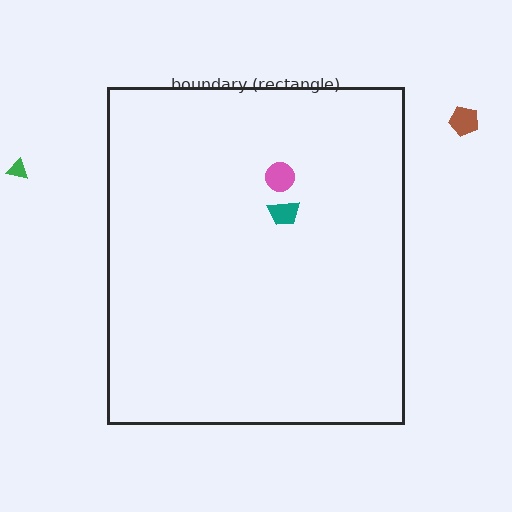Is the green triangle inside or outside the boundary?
Outside.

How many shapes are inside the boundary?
2 inside, 2 outside.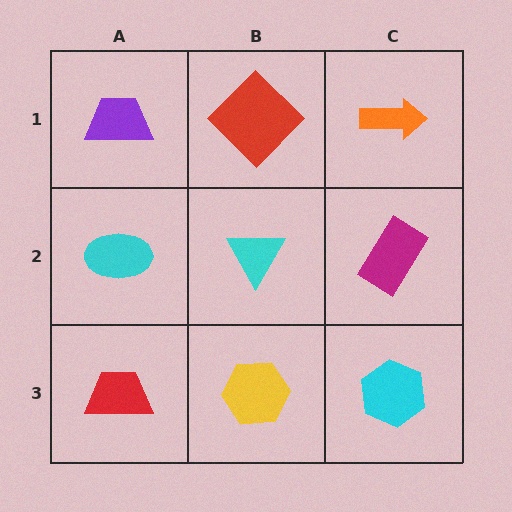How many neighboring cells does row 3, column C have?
2.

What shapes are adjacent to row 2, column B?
A red diamond (row 1, column B), a yellow hexagon (row 3, column B), a cyan ellipse (row 2, column A), a magenta rectangle (row 2, column C).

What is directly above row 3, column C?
A magenta rectangle.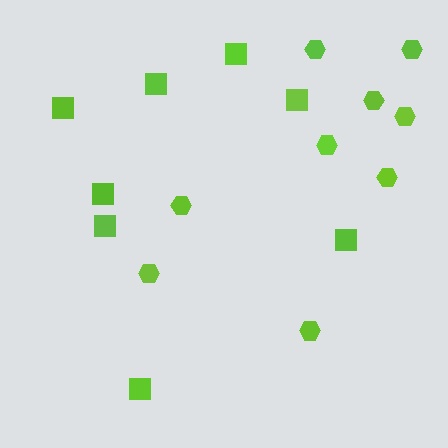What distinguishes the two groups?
There are 2 groups: one group of hexagons (9) and one group of squares (8).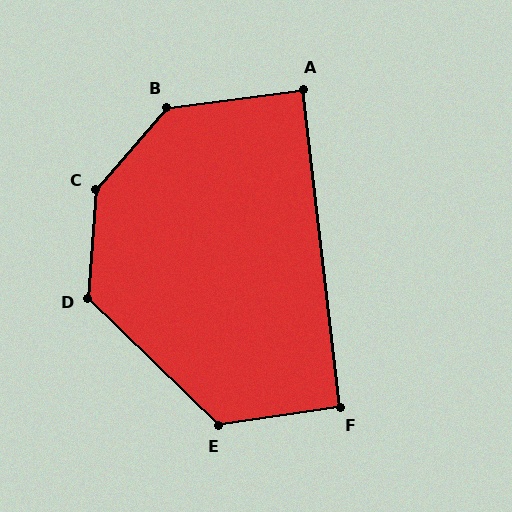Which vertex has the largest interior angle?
C, at approximately 144 degrees.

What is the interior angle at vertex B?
Approximately 138 degrees (obtuse).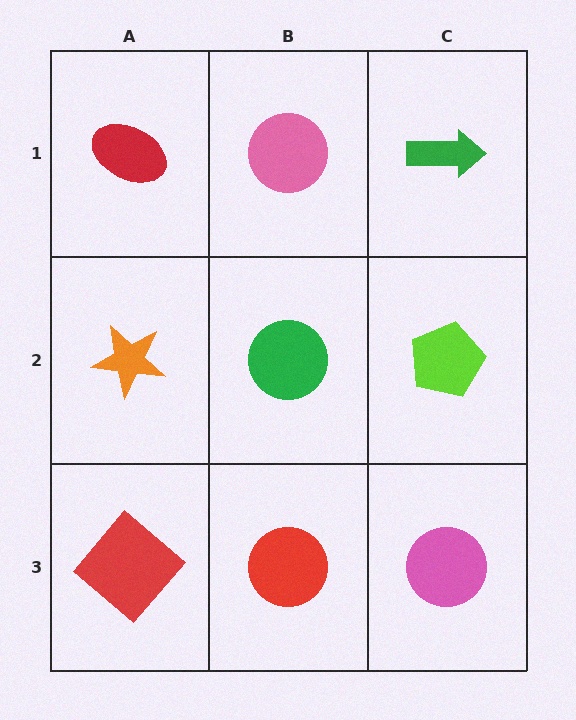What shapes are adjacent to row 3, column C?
A lime pentagon (row 2, column C), a red circle (row 3, column B).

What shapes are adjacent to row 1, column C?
A lime pentagon (row 2, column C), a pink circle (row 1, column B).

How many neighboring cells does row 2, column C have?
3.